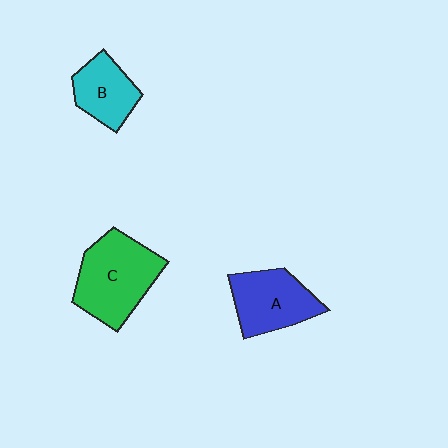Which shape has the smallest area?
Shape B (cyan).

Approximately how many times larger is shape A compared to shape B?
Approximately 1.3 times.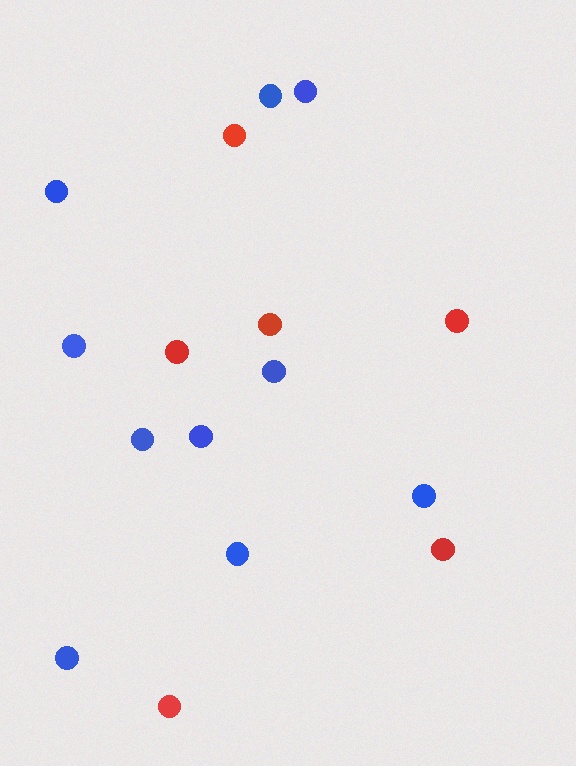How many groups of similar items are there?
There are 2 groups: one group of red circles (6) and one group of blue circles (10).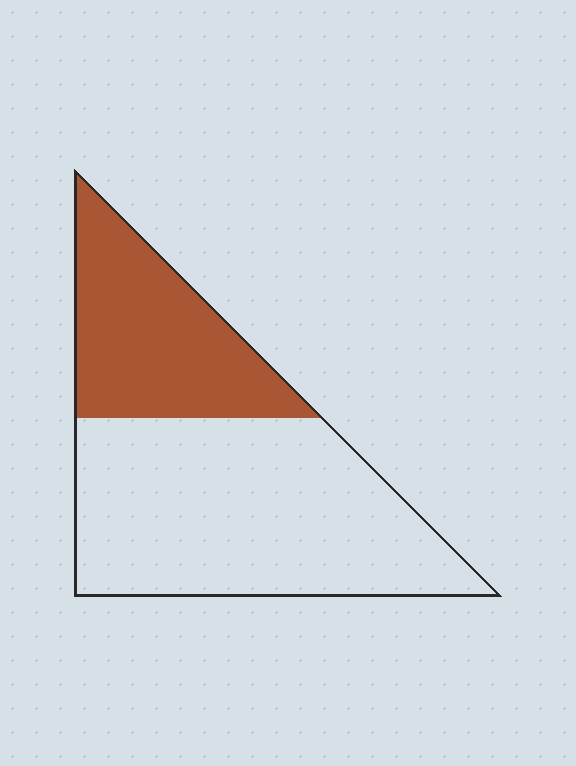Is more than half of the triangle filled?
No.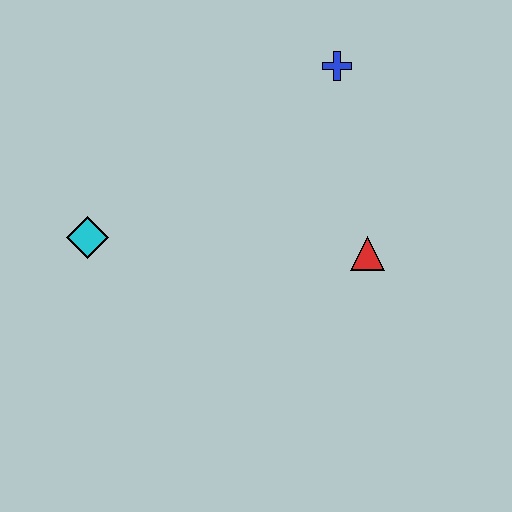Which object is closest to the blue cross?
The red triangle is closest to the blue cross.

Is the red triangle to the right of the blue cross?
Yes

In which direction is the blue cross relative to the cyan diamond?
The blue cross is to the right of the cyan diamond.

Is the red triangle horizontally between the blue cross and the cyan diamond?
No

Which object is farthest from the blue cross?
The cyan diamond is farthest from the blue cross.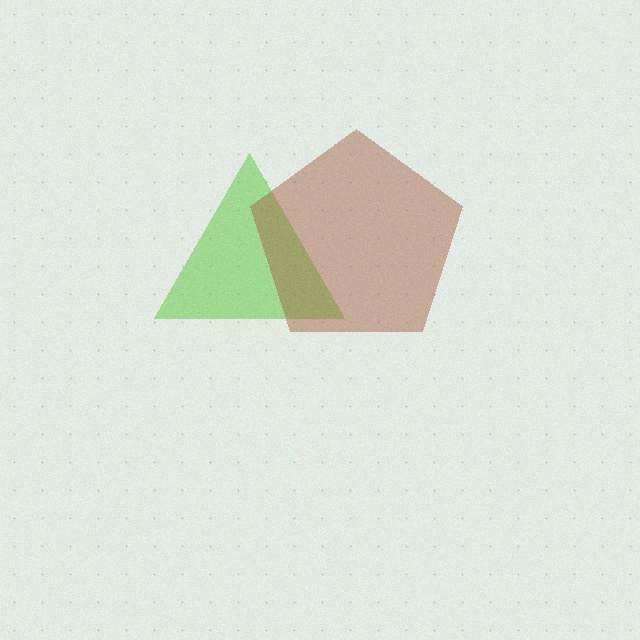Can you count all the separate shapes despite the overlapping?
Yes, there are 2 separate shapes.